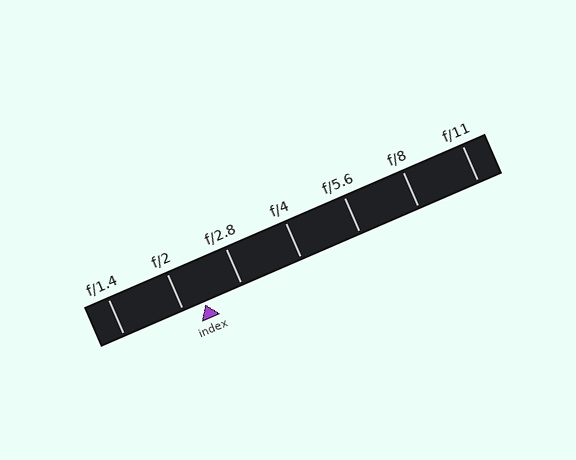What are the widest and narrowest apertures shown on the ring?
The widest aperture shown is f/1.4 and the narrowest is f/11.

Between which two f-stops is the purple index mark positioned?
The index mark is between f/2 and f/2.8.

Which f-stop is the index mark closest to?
The index mark is closest to f/2.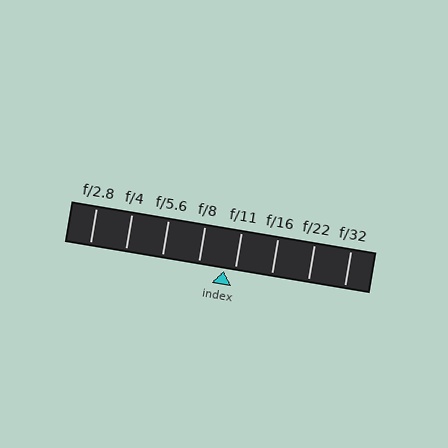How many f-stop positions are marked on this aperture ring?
There are 8 f-stop positions marked.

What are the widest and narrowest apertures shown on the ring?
The widest aperture shown is f/2.8 and the narrowest is f/32.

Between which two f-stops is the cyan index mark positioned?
The index mark is between f/8 and f/11.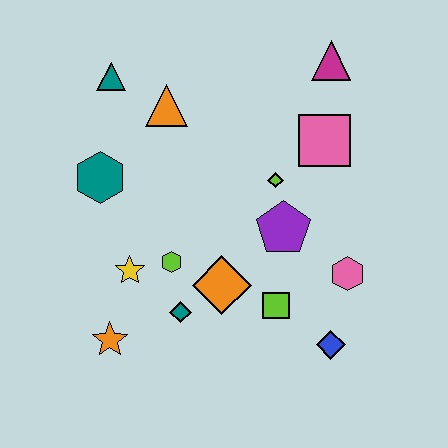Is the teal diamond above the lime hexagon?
No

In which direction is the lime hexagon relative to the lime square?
The lime hexagon is to the left of the lime square.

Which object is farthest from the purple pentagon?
The teal triangle is farthest from the purple pentagon.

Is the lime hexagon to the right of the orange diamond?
No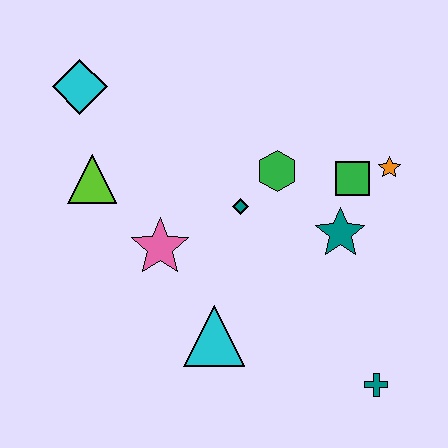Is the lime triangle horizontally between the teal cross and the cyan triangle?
No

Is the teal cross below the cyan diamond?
Yes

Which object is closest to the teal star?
The green square is closest to the teal star.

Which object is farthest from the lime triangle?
The teal cross is farthest from the lime triangle.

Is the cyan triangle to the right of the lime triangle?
Yes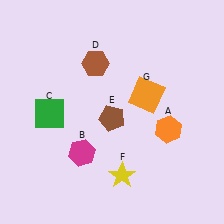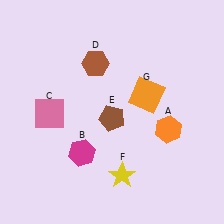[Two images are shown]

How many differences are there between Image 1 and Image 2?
There is 1 difference between the two images.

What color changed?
The square (C) changed from green in Image 1 to pink in Image 2.